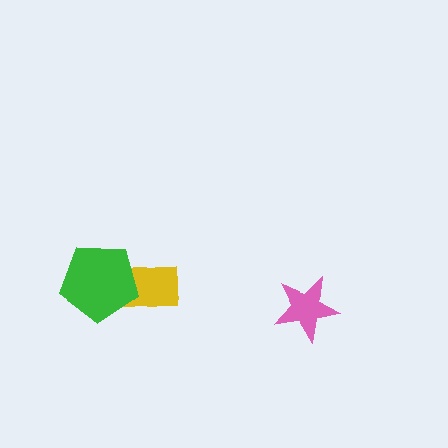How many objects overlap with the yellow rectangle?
1 object overlaps with the yellow rectangle.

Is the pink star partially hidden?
No, no other shape covers it.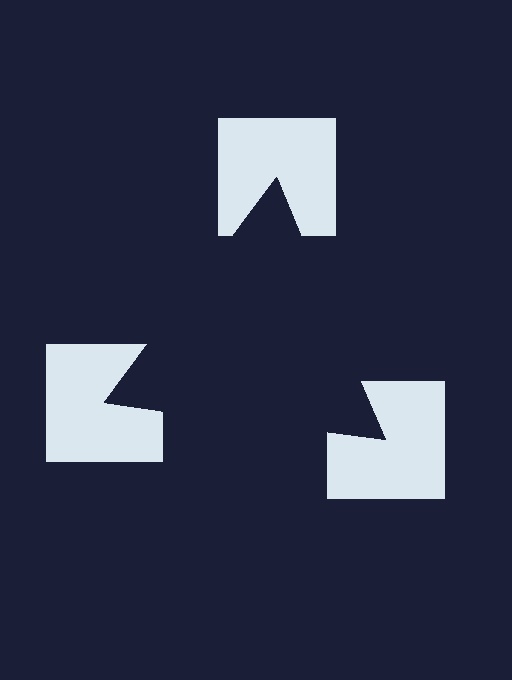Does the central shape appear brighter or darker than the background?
It typically appears slightly darker than the background, even though no actual brightness change is drawn.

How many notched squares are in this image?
There are 3 — one at each vertex of the illusory triangle.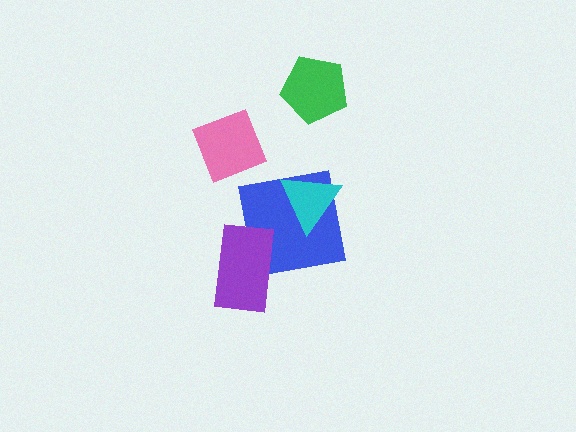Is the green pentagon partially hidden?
No, no other shape covers it.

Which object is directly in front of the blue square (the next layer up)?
The cyan triangle is directly in front of the blue square.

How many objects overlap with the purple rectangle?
1 object overlaps with the purple rectangle.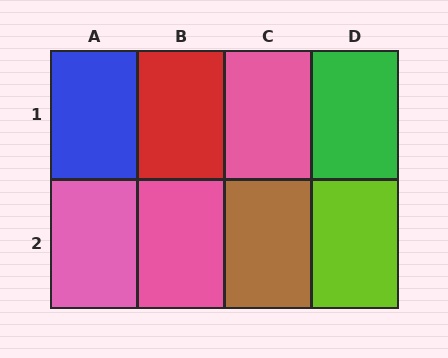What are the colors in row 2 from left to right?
Pink, pink, brown, lime.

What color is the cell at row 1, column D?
Green.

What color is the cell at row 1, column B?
Red.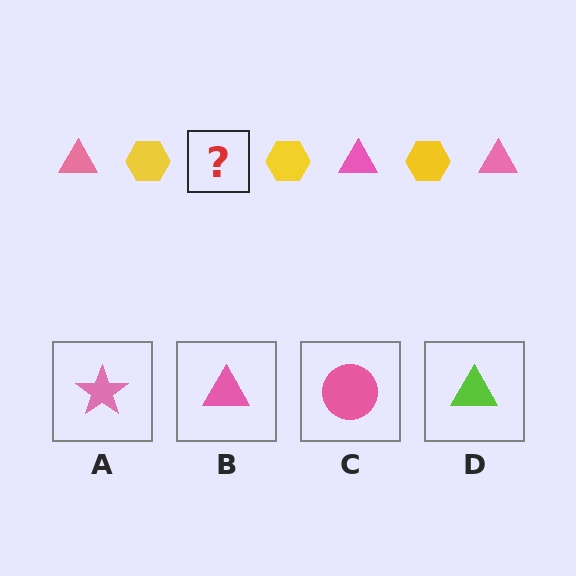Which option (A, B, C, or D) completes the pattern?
B.